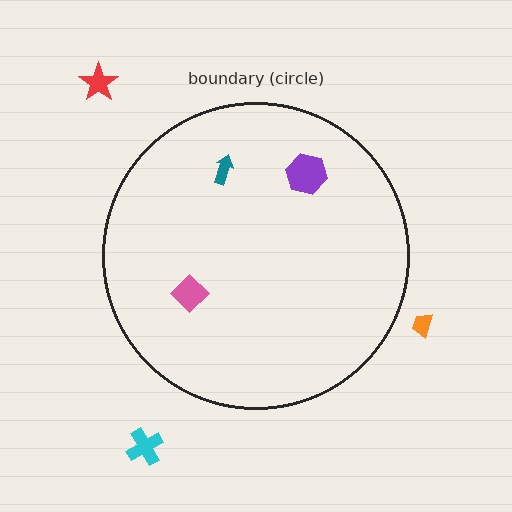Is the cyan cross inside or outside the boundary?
Outside.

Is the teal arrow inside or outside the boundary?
Inside.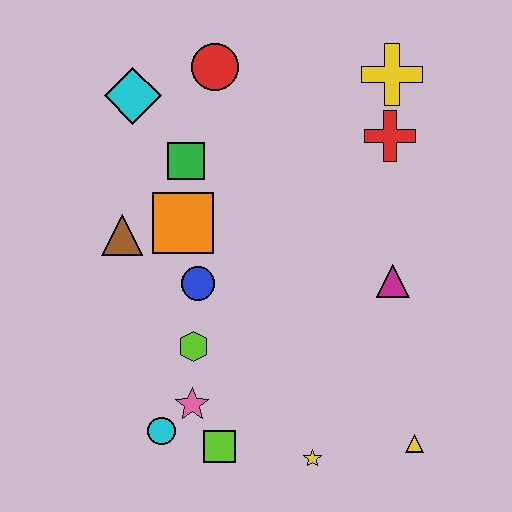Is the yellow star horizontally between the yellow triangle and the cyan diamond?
Yes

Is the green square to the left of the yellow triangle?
Yes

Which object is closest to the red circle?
The cyan diamond is closest to the red circle.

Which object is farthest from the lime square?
The yellow cross is farthest from the lime square.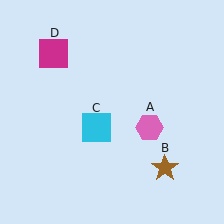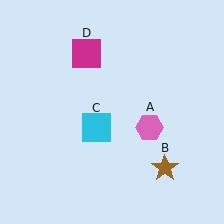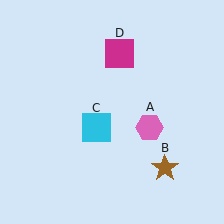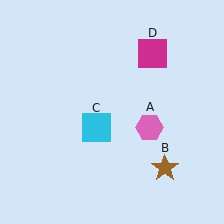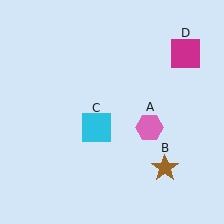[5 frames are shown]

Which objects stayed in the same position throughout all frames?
Pink hexagon (object A) and brown star (object B) and cyan square (object C) remained stationary.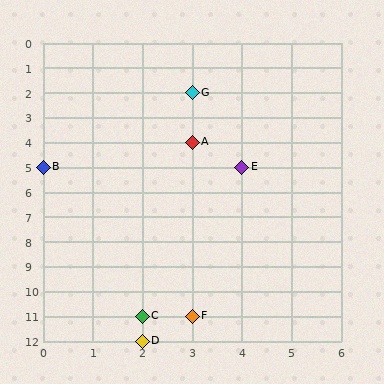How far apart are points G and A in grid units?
Points G and A are 2 rows apart.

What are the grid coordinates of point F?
Point F is at grid coordinates (3, 11).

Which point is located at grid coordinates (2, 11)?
Point C is at (2, 11).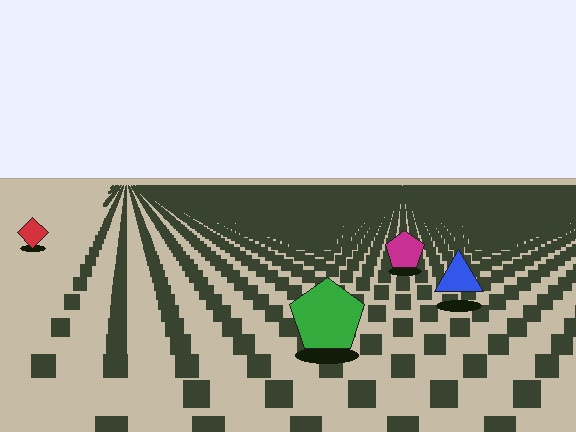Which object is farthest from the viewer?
The red diamond is farthest from the viewer. It appears smaller and the ground texture around it is denser.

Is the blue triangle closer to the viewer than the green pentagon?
No. The green pentagon is closer — you can tell from the texture gradient: the ground texture is coarser near it.